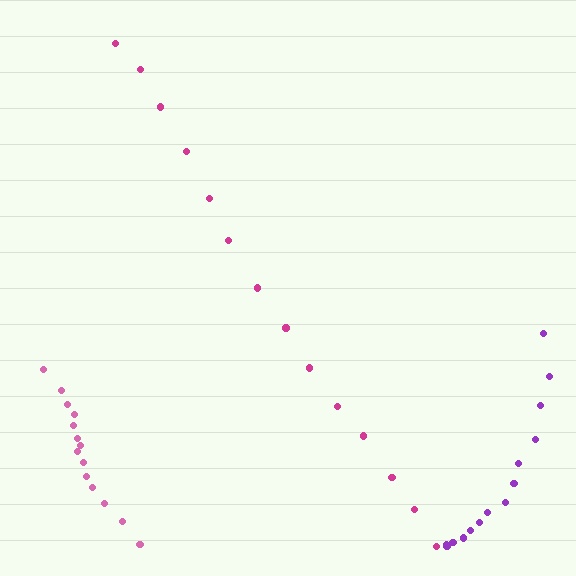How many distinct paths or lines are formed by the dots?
There are 3 distinct paths.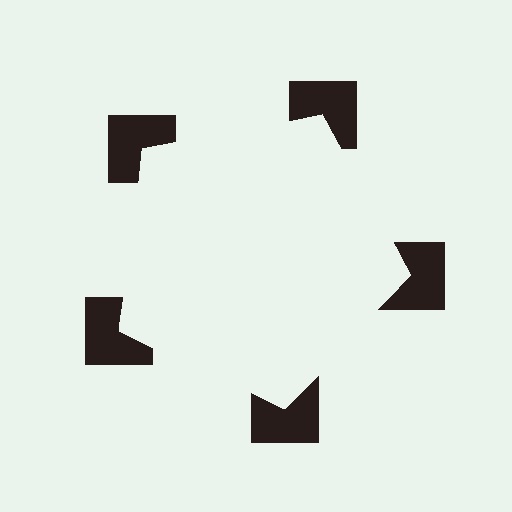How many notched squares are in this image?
There are 5 — one at each vertex of the illusory pentagon.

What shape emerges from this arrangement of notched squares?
An illusory pentagon — its edges are inferred from the aligned wedge cuts in the notched squares, not physically drawn.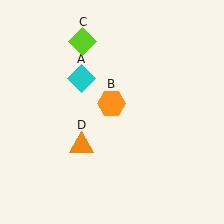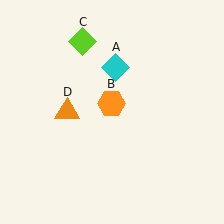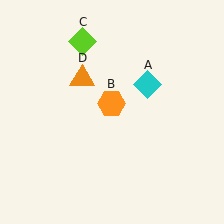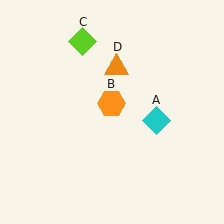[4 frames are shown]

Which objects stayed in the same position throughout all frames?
Orange hexagon (object B) and lime diamond (object C) remained stationary.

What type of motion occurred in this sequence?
The cyan diamond (object A), orange triangle (object D) rotated clockwise around the center of the scene.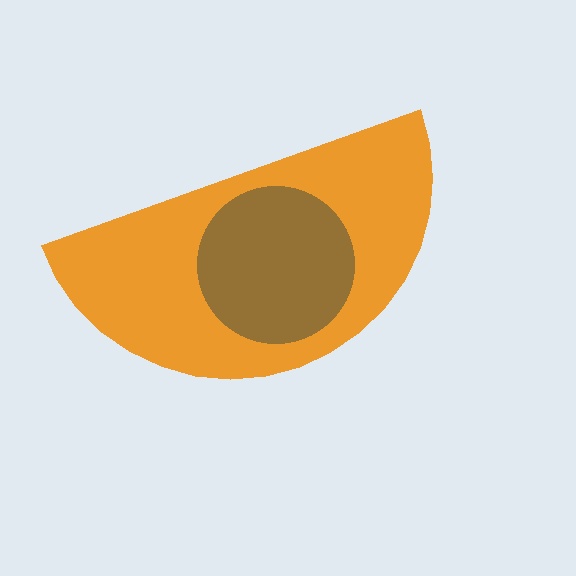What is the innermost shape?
The brown circle.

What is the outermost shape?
The orange semicircle.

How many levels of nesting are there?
2.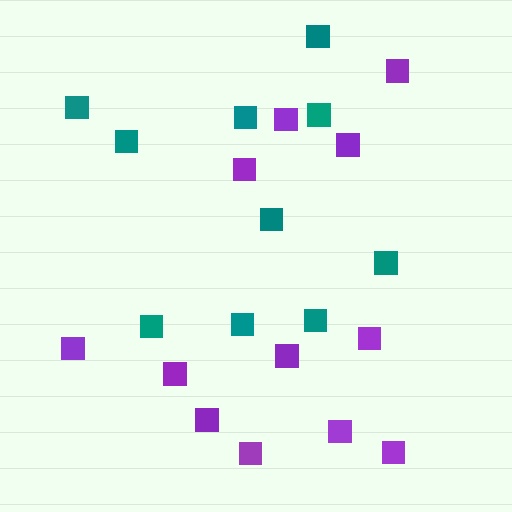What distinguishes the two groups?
There are 2 groups: one group of purple squares (12) and one group of teal squares (10).